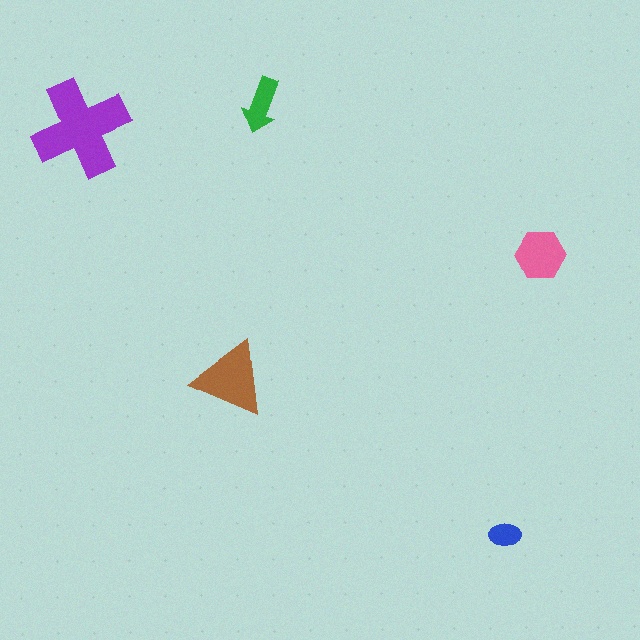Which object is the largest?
The purple cross.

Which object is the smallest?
The blue ellipse.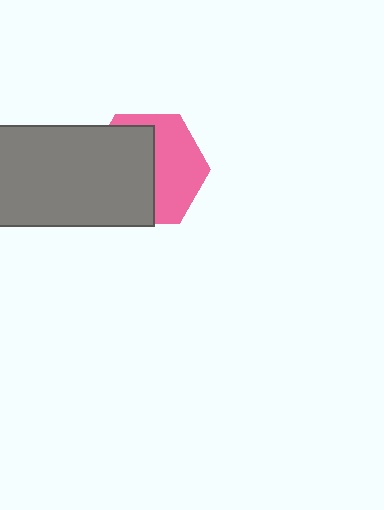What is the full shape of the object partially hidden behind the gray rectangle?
The partially hidden object is a pink hexagon.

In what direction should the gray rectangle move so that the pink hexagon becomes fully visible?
The gray rectangle should move left. That is the shortest direction to clear the overlap and leave the pink hexagon fully visible.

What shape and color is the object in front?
The object in front is a gray rectangle.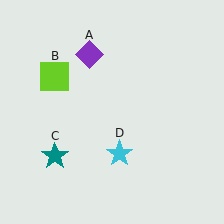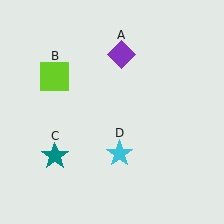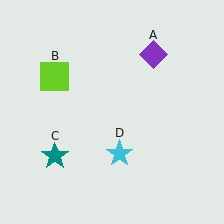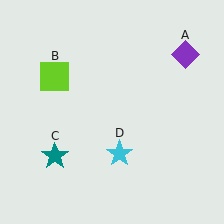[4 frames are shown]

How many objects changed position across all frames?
1 object changed position: purple diamond (object A).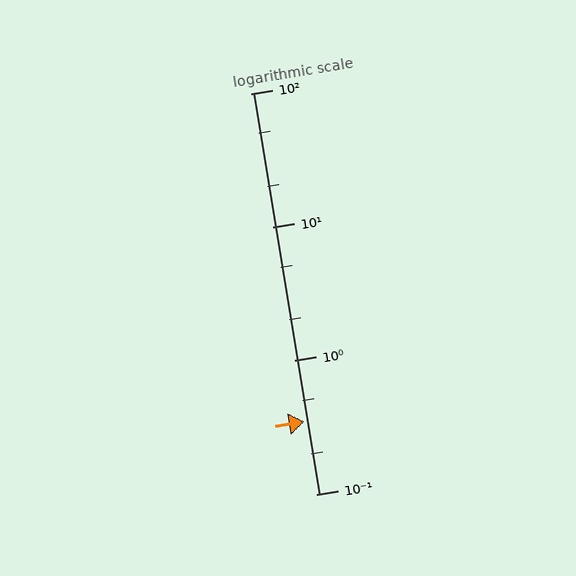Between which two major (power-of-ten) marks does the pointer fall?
The pointer is between 0.1 and 1.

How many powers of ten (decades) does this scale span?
The scale spans 3 decades, from 0.1 to 100.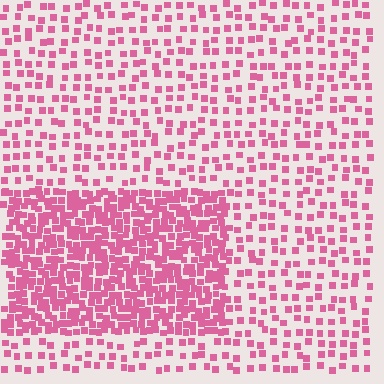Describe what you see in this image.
The image contains small pink elements arranged at two different densities. A rectangle-shaped region is visible where the elements are more densely packed than the surrounding area.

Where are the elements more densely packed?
The elements are more densely packed inside the rectangle boundary.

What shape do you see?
I see a rectangle.